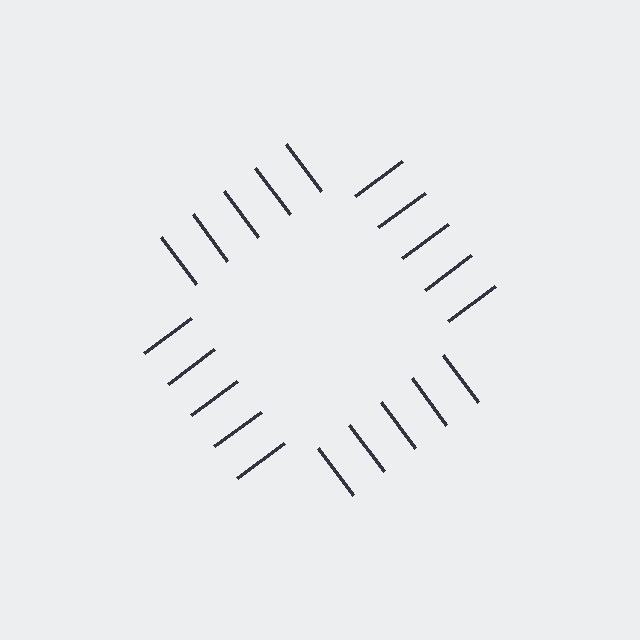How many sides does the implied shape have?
4 sides — the line-ends trace a square.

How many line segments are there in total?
20 — 5 along each of the 4 edges.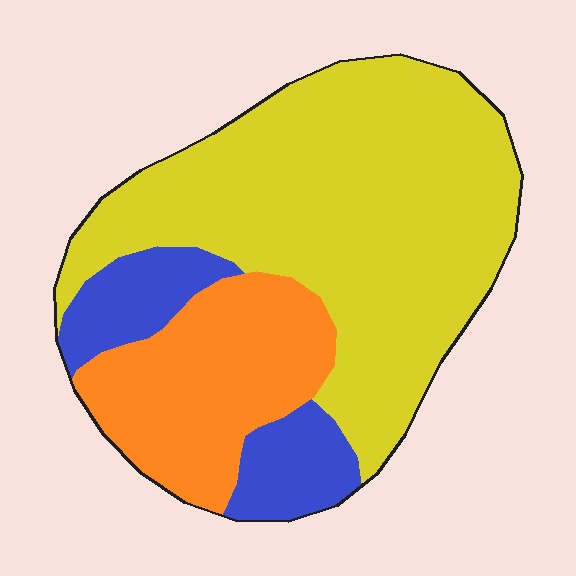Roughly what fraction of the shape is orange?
Orange covers 24% of the shape.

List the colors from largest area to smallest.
From largest to smallest: yellow, orange, blue.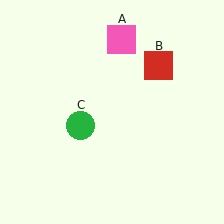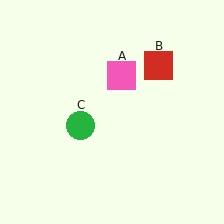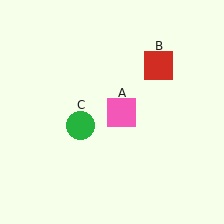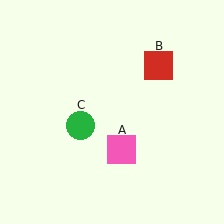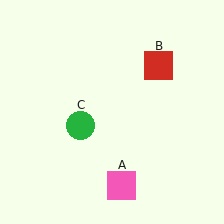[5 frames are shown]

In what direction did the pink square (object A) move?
The pink square (object A) moved down.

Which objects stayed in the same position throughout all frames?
Red square (object B) and green circle (object C) remained stationary.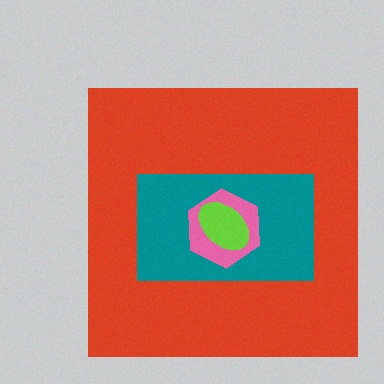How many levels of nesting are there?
4.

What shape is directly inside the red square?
The teal rectangle.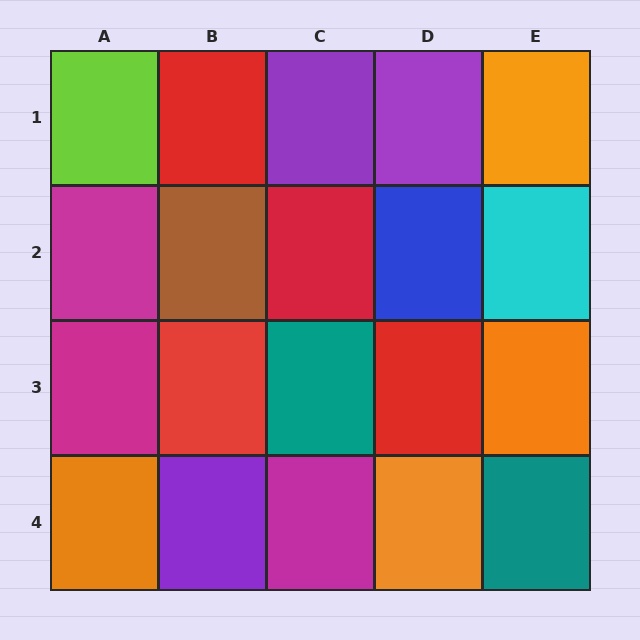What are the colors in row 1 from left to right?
Lime, red, purple, purple, orange.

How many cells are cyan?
1 cell is cyan.